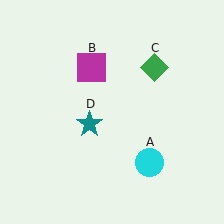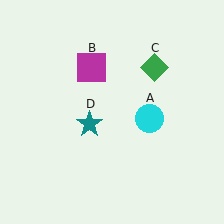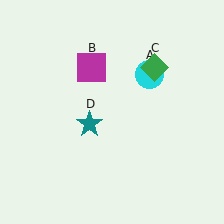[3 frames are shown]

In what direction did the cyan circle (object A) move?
The cyan circle (object A) moved up.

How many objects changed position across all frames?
1 object changed position: cyan circle (object A).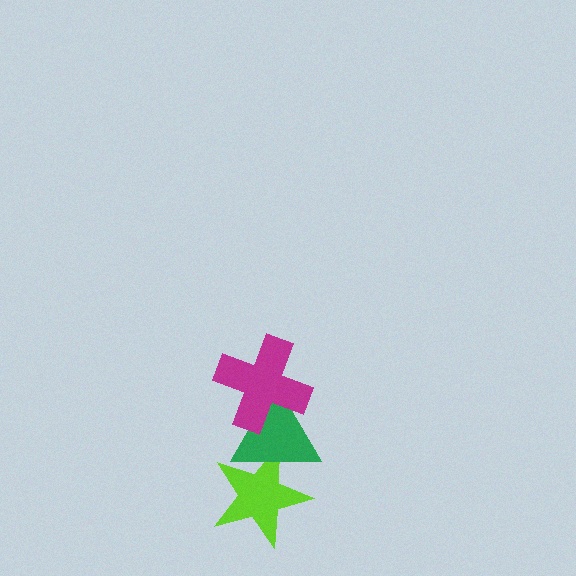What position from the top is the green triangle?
The green triangle is 2nd from the top.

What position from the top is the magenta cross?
The magenta cross is 1st from the top.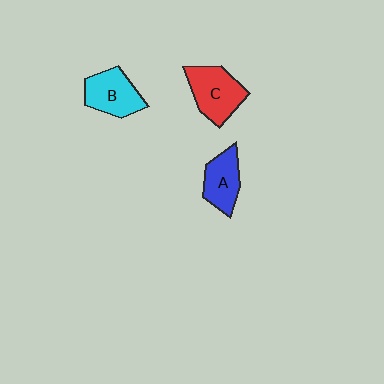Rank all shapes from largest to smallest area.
From largest to smallest: C (red), B (cyan), A (blue).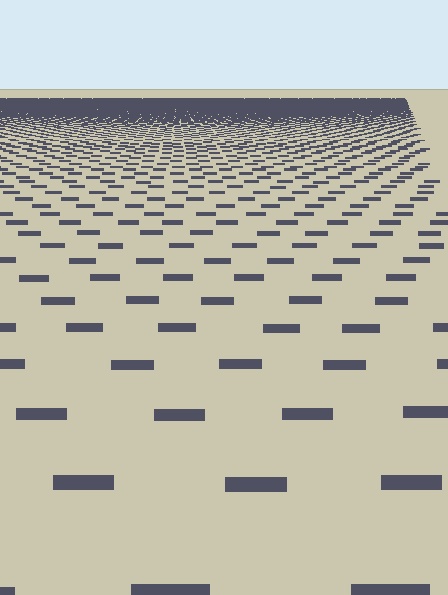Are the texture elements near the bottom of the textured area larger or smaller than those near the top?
Larger. Near the bottom, elements are closer to the viewer and appear at a bigger on-screen size.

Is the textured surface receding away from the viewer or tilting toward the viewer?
The surface is receding away from the viewer. Texture elements get smaller and denser toward the top.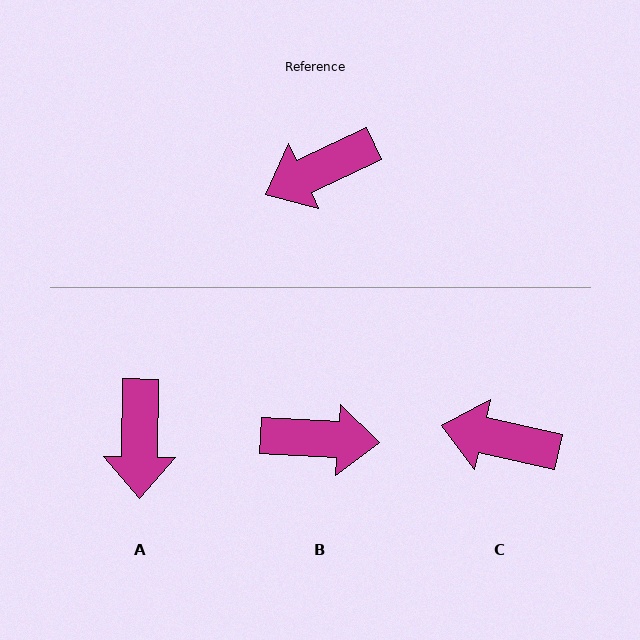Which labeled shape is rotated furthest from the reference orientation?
B, about 151 degrees away.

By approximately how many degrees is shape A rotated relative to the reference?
Approximately 64 degrees counter-clockwise.